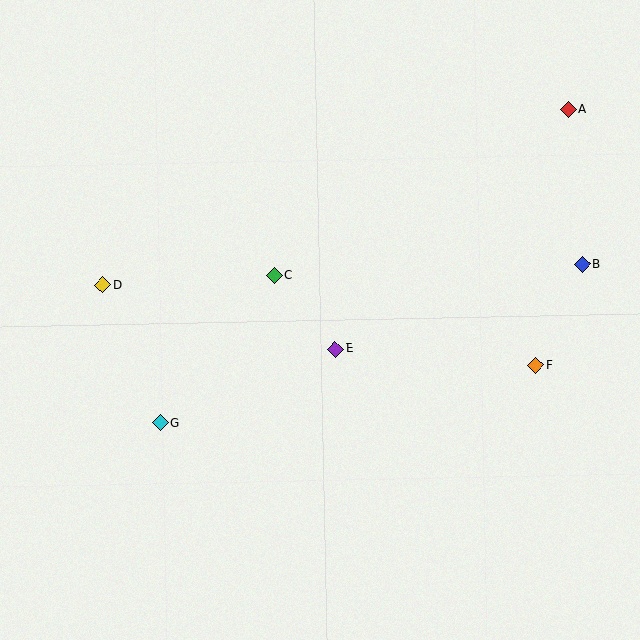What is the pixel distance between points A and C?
The distance between A and C is 338 pixels.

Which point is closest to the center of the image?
Point E at (335, 349) is closest to the center.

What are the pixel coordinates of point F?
Point F is at (536, 365).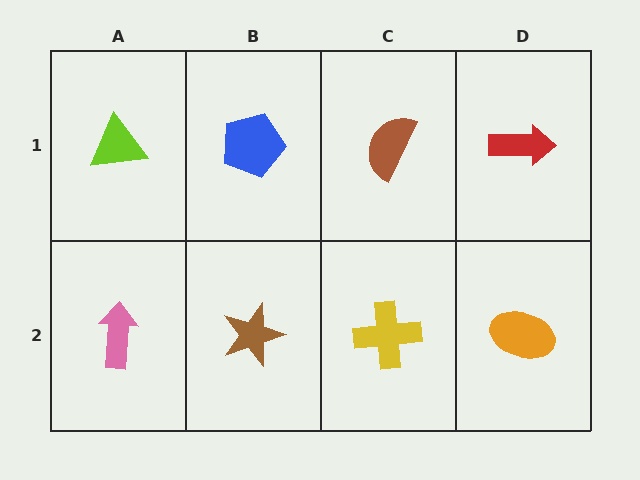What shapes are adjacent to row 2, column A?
A lime triangle (row 1, column A), a brown star (row 2, column B).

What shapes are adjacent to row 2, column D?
A red arrow (row 1, column D), a yellow cross (row 2, column C).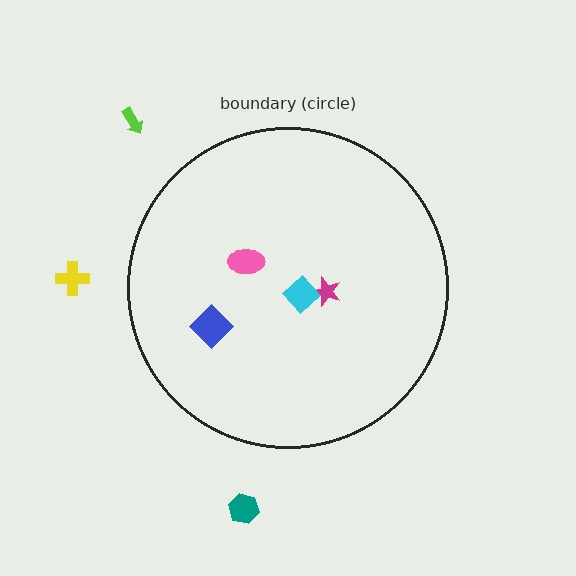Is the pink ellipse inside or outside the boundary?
Inside.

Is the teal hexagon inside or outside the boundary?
Outside.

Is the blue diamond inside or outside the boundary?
Inside.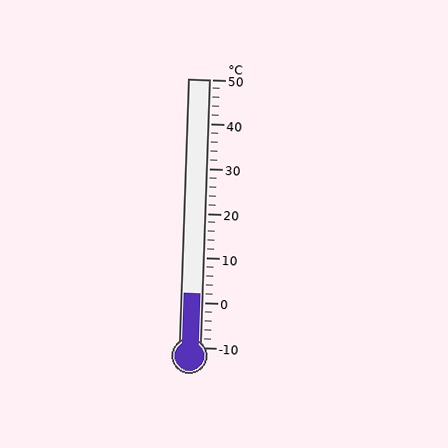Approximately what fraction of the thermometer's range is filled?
The thermometer is filled to approximately 20% of its range.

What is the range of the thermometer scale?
The thermometer scale ranges from -10°C to 50°C.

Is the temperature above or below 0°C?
The temperature is above 0°C.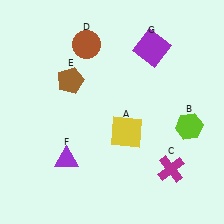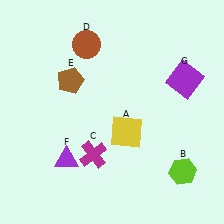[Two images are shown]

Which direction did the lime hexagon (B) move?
The lime hexagon (B) moved down.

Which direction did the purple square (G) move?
The purple square (G) moved right.